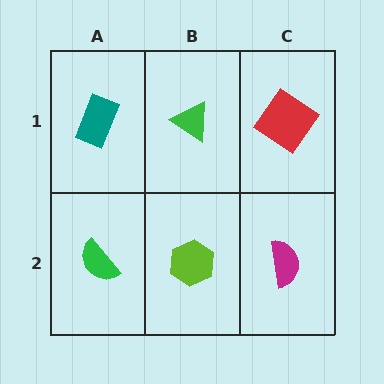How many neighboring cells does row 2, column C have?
2.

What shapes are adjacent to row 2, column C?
A red diamond (row 1, column C), a lime hexagon (row 2, column B).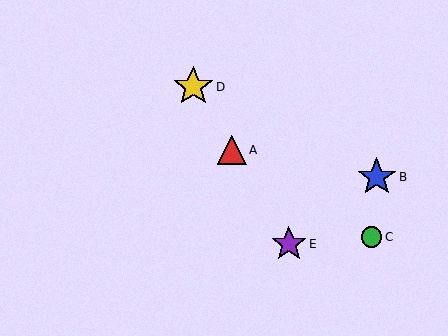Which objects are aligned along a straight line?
Objects A, D, E are aligned along a straight line.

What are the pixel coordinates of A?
Object A is at (232, 150).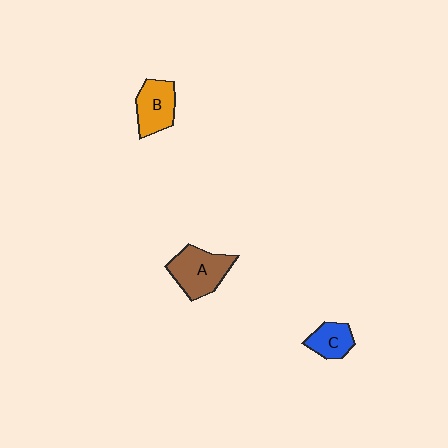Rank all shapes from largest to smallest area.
From largest to smallest: A (brown), B (orange), C (blue).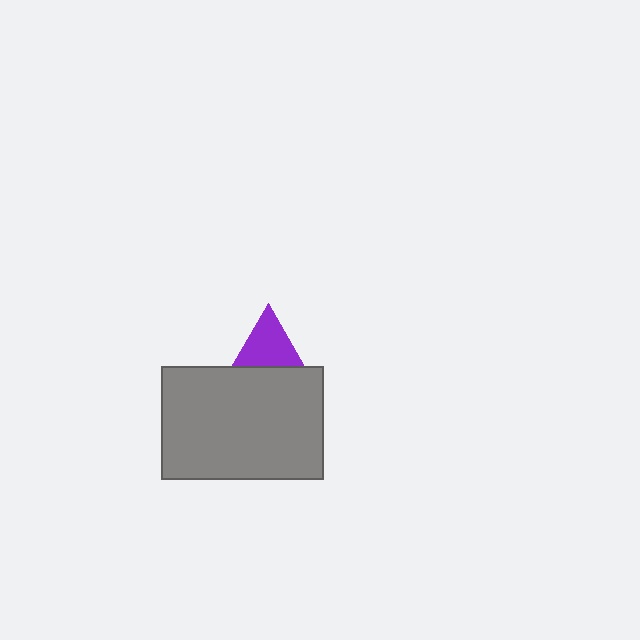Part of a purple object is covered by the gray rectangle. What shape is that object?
It is a triangle.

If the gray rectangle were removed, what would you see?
You would see the complete purple triangle.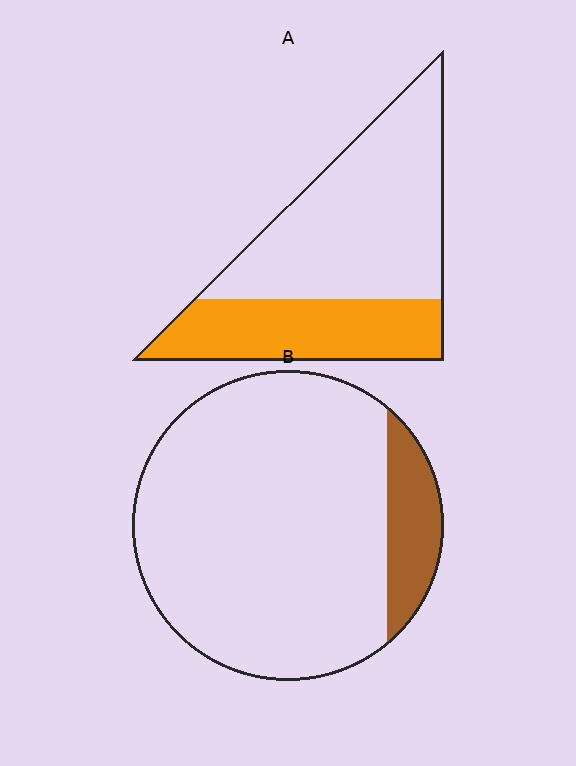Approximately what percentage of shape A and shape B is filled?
A is approximately 35% and B is approximately 10%.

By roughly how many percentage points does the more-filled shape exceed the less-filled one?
By roughly 25 percentage points (A over B).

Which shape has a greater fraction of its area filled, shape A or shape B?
Shape A.